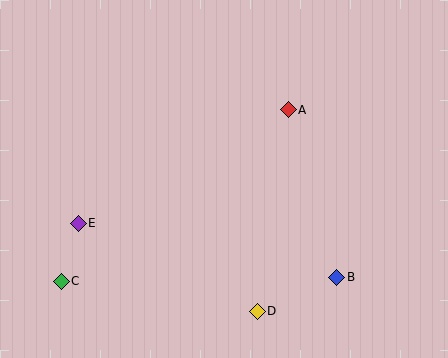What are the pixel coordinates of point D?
Point D is at (257, 311).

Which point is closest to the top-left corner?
Point E is closest to the top-left corner.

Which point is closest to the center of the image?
Point A at (288, 110) is closest to the center.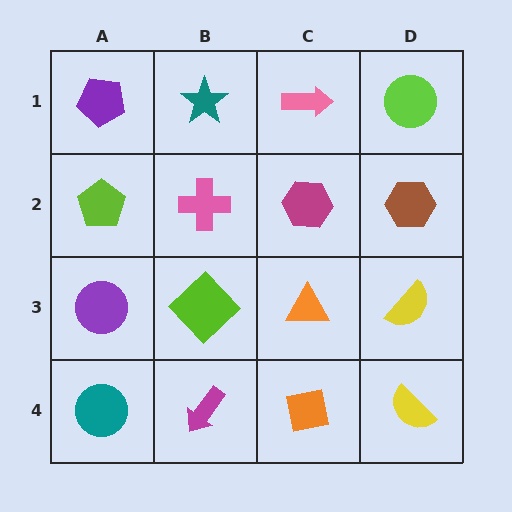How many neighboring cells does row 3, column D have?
3.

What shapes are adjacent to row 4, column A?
A purple circle (row 3, column A), a magenta arrow (row 4, column B).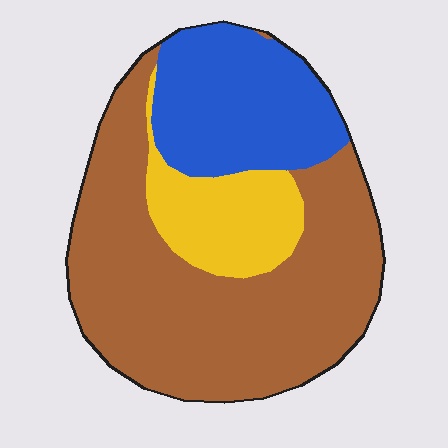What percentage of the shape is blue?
Blue takes up between a quarter and a half of the shape.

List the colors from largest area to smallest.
From largest to smallest: brown, blue, yellow.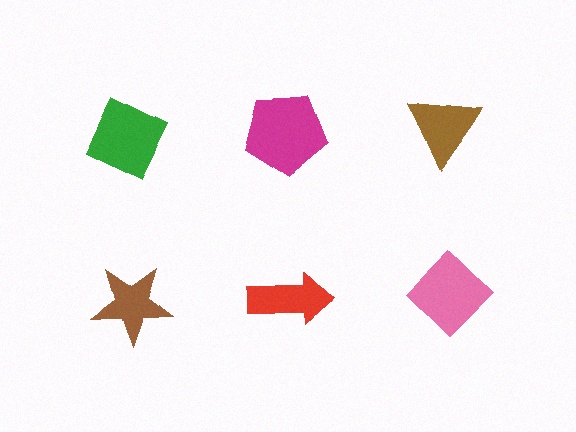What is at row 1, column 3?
A brown triangle.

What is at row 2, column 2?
A red arrow.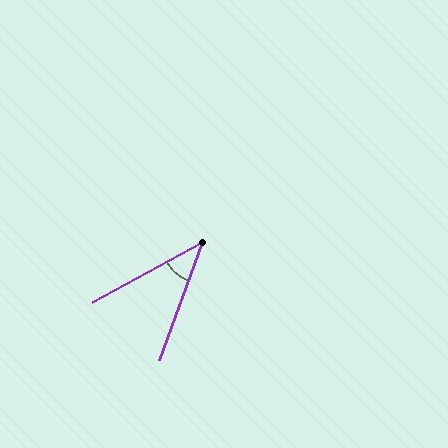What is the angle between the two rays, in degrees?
Approximately 41 degrees.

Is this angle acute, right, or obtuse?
It is acute.